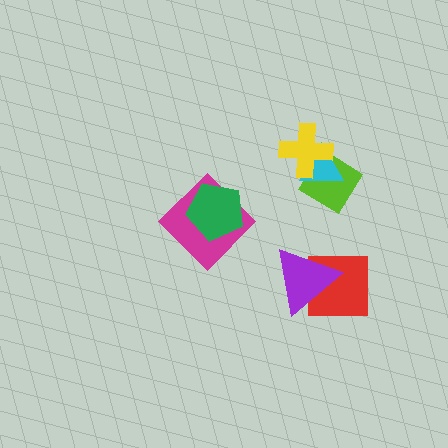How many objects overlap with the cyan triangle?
2 objects overlap with the cyan triangle.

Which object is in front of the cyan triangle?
The yellow cross is in front of the cyan triangle.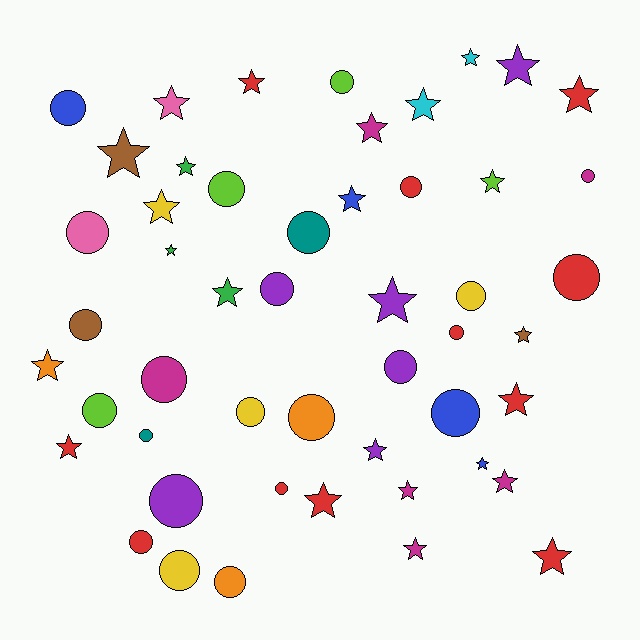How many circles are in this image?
There are 24 circles.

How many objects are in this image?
There are 50 objects.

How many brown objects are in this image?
There are 3 brown objects.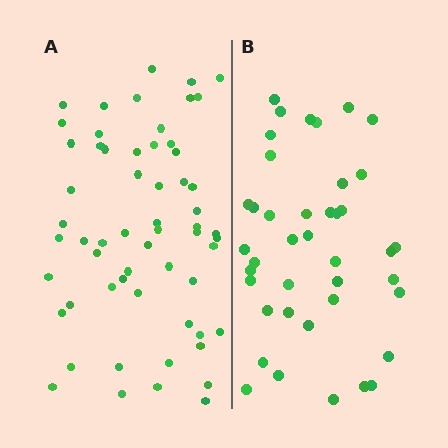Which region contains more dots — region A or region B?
Region A (the left region) has more dots.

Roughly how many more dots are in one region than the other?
Region A has approximately 20 more dots than region B.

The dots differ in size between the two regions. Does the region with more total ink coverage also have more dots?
No. Region B has more total ink coverage because its dots are larger, but region A actually contains more individual dots. Total area can be misleading — the number of items is what matters here.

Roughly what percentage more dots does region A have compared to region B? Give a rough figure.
About 45% more.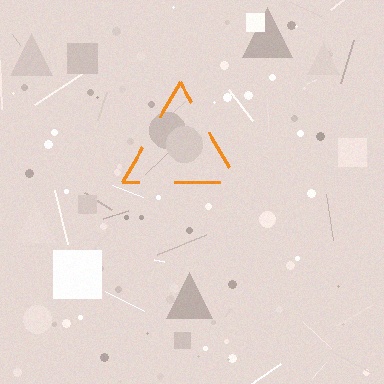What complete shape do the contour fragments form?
The contour fragments form a triangle.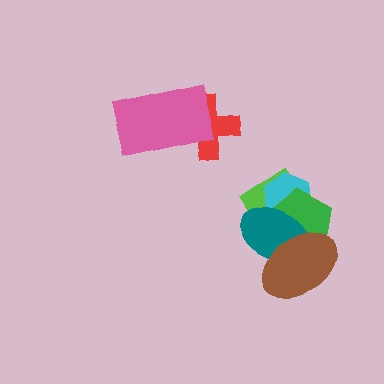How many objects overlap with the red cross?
1 object overlaps with the red cross.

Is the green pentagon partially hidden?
Yes, it is partially covered by another shape.